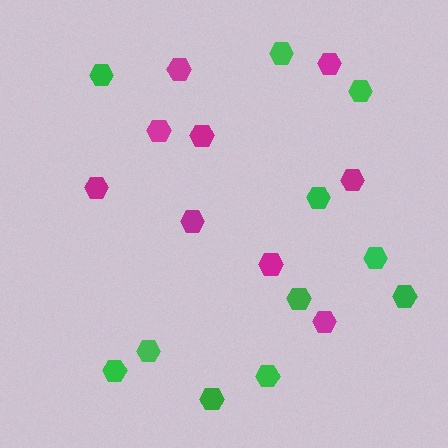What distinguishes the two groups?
There are 2 groups: one group of green hexagons (11) and one group of magenta hexagons (9).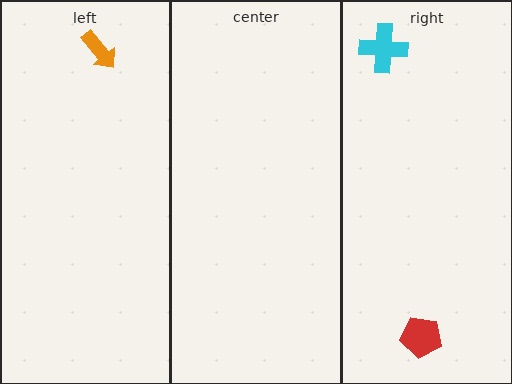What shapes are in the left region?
The orange arrow.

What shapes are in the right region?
The cyan cross, the red pentagon.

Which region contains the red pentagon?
The right region.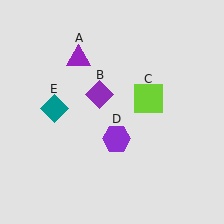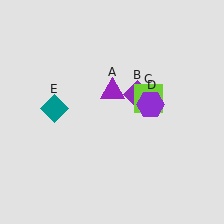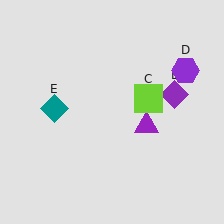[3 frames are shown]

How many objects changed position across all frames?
3 objects changed position: purple triangle (object A), purple diamond (object B), purple hexagon (object D).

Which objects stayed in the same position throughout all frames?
Lime square (object C) and teal diamond (object E) remained stationary.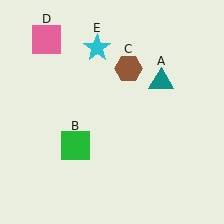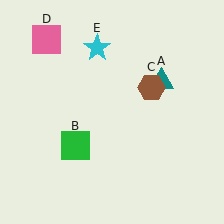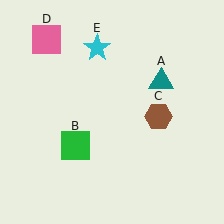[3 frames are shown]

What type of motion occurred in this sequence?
The brown hexagon (object C) rotated clockwise around the center of the scene.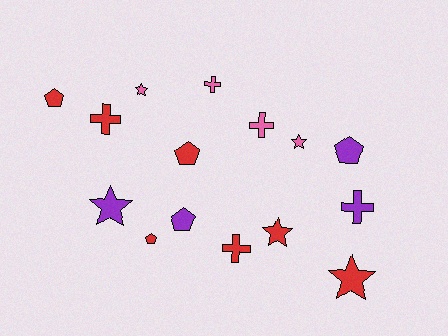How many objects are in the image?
There are 15 objects.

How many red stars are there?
There are 2 red stars.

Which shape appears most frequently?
Cross, with 5 objects.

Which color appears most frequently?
Red, with 7 objects.